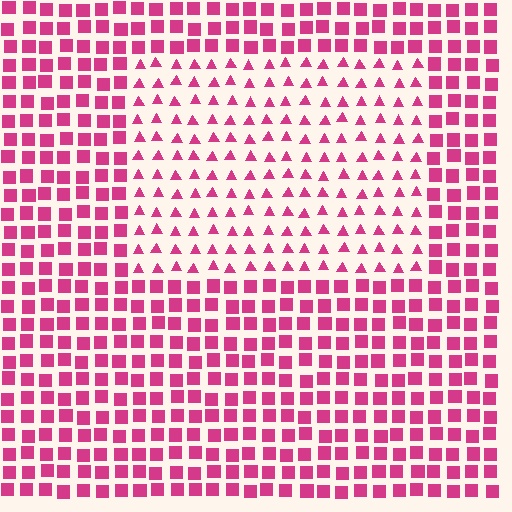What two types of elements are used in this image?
The image uses triangles inside the rectangle region and squares outside it.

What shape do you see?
I see a rectangle.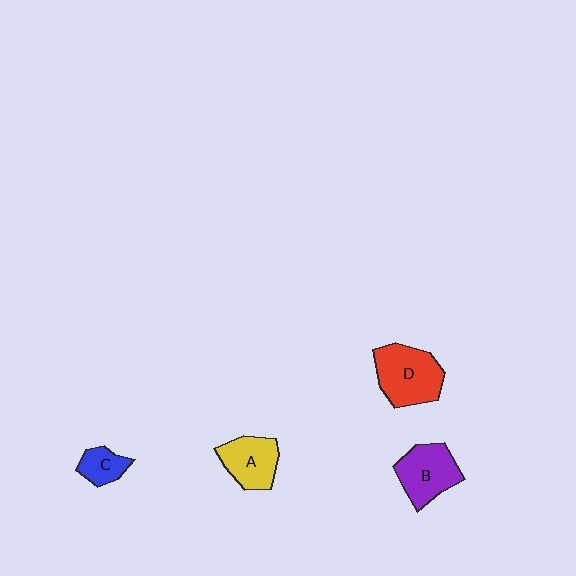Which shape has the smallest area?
Shape C (blue).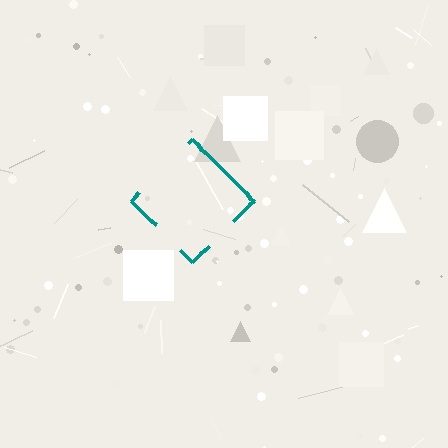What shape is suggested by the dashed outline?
The dashed outline suggests a diamond.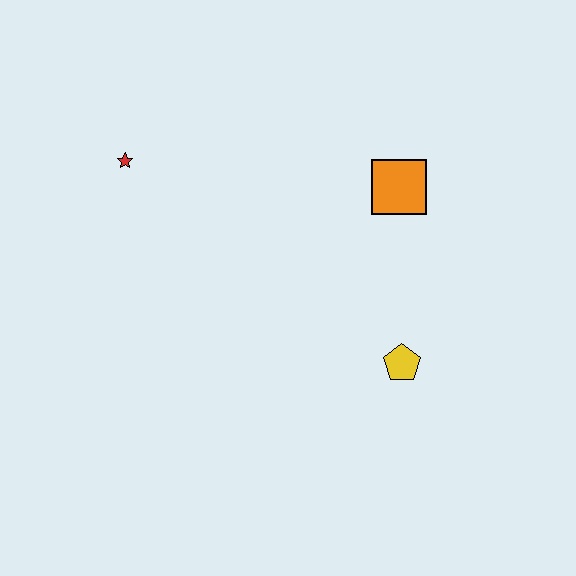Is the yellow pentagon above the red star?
No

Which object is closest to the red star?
The orange square is closest to the red star.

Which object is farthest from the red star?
The yellow pentagon is farthest from the red star.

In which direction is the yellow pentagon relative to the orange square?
The yellow pentagon is below the orange square.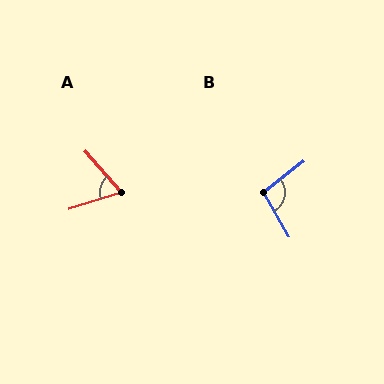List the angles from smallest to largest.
A (66°), B (98°).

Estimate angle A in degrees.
Approximately 66 degrees.